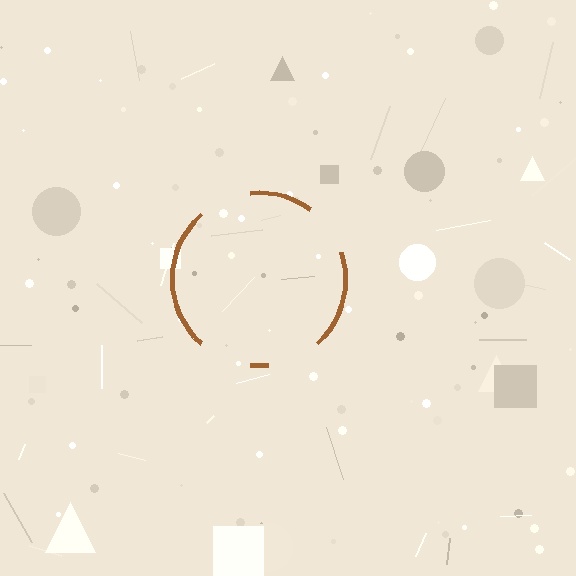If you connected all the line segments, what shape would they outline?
They would outline a circle.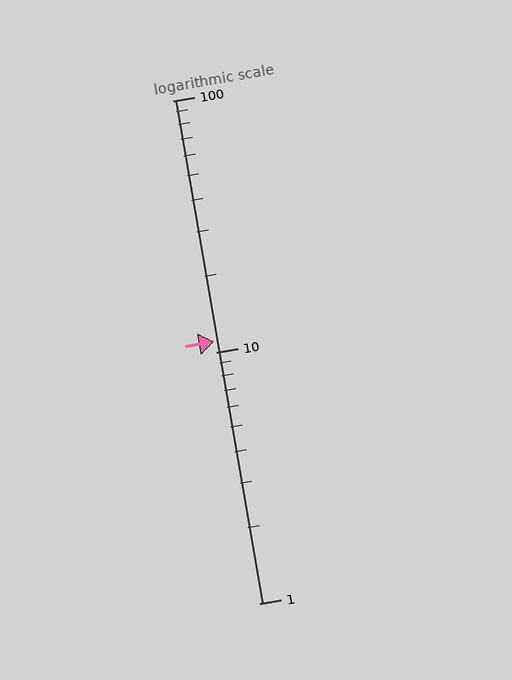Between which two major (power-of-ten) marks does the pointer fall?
The pointer is between 10 and 100.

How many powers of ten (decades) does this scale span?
The scale spans 2 decades, from 1 to 100.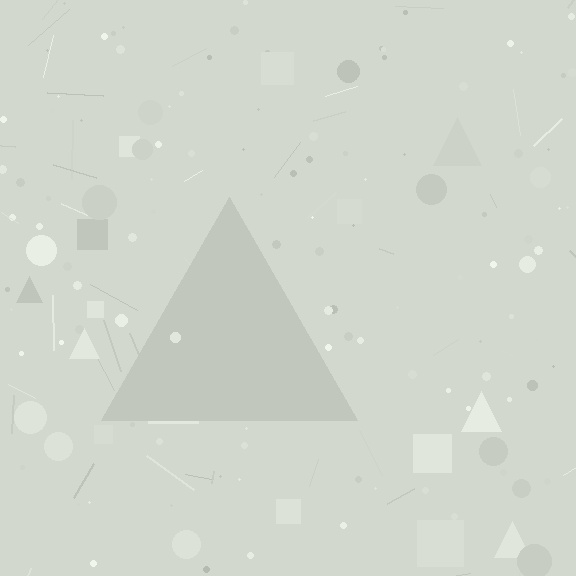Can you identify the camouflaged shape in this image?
The camouflaged shape is a triangle.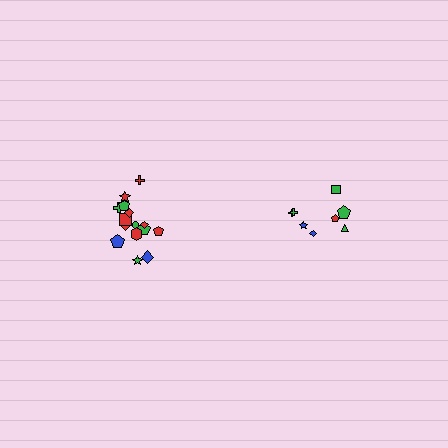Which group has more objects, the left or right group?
The left group.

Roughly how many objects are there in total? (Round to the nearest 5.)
Roughly 25 objects in total.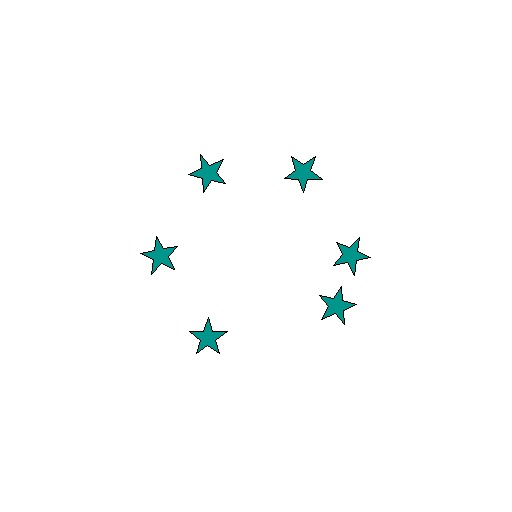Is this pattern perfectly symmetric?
No. The 6 teal stars are arranged in a ring, but one element near the 5 o'clock position is rotated out of alignment along the ring, breaking the 6-fold rotational symmetry.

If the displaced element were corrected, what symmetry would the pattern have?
It would have 6-fold rotational symmetry — the pattern would map onto itself every 60 degrees.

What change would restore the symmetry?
The symmetry would be restored by rotating it back into even spacing with its neighbors so that all 6 stars sit at equal angles and equal distance from the center.